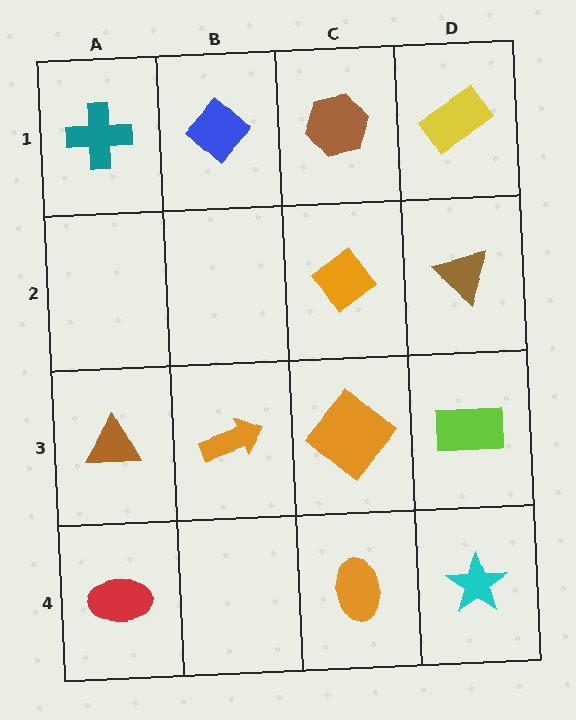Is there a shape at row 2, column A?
No, that cell is empty.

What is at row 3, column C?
An orange diamond.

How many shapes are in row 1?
4 shapes.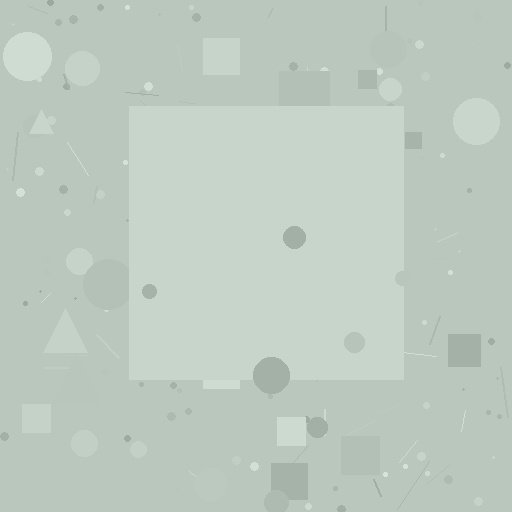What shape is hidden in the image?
A square is hidden in the image.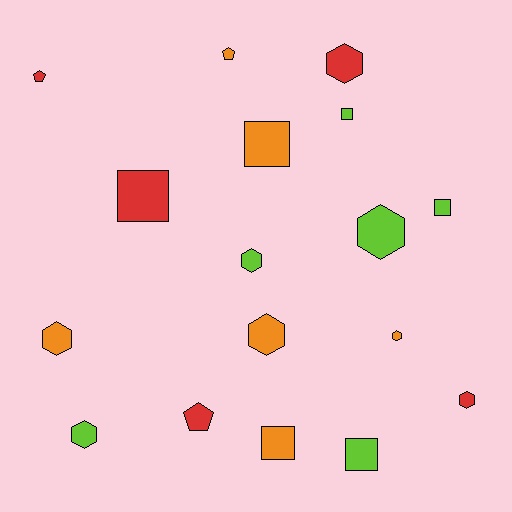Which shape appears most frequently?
Hexagon, with 8 objects.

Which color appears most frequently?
Lime, with 6 objects.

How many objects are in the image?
There are 17 objects.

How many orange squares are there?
There are 2 orange squares.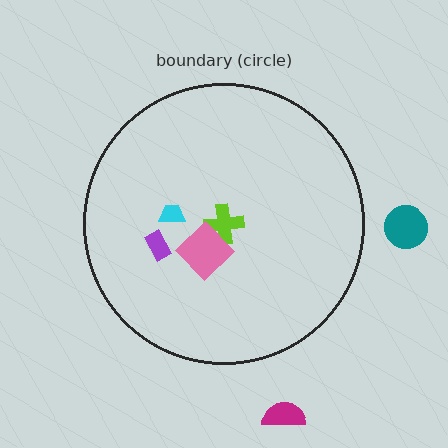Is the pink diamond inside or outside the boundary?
Inside.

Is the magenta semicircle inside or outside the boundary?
Outside.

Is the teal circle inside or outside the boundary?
Outside.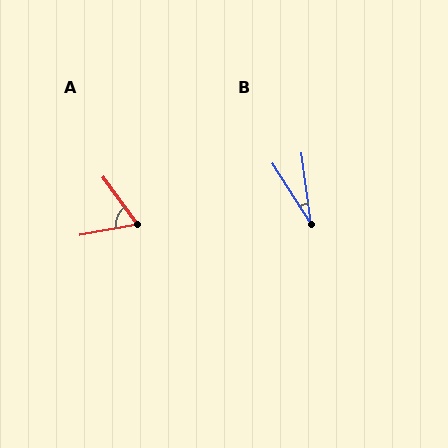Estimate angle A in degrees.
Approximately 64 degrees.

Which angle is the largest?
A, at approximately 64 degrees.